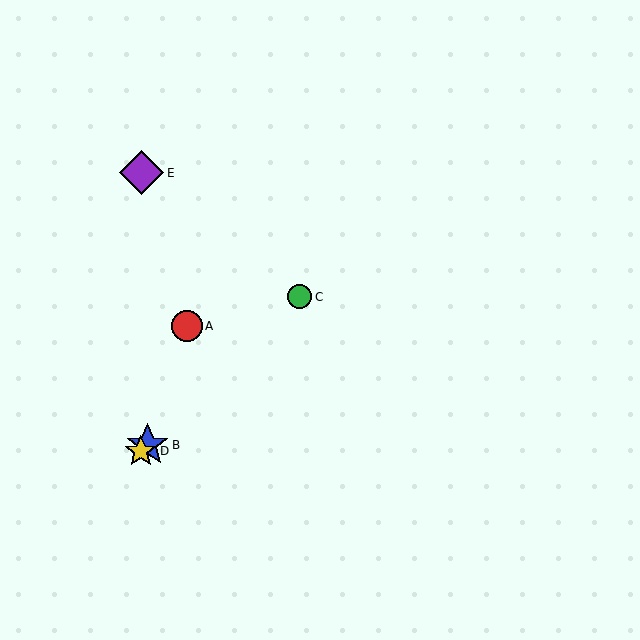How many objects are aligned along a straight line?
3 objects (B, C, D) are aligned along a straight line.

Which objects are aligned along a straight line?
Objects B, C, D are aligned along a straight line.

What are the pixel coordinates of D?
Object D is at (141, 451).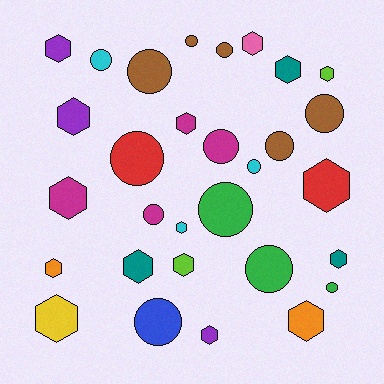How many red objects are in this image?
There are 2 red objects.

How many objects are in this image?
There are 30 objects.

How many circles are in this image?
There are 14 circles.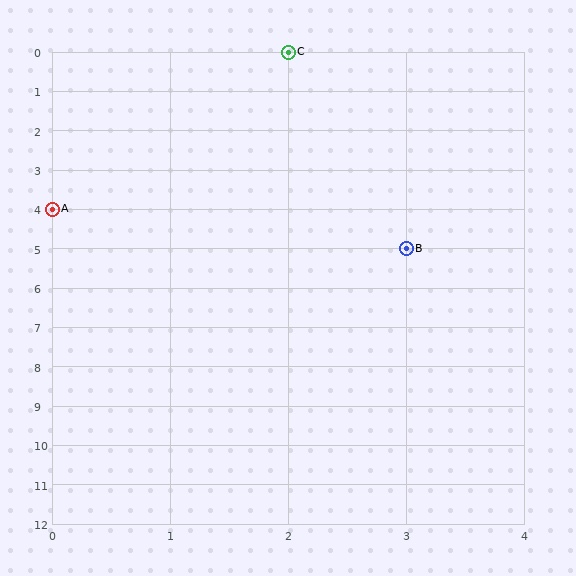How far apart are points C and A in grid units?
Points C and A are 2 columns and 4 rows apart (about 4.5 grid units diagonally).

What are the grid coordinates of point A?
Point A is at grid coordinates (0, 4).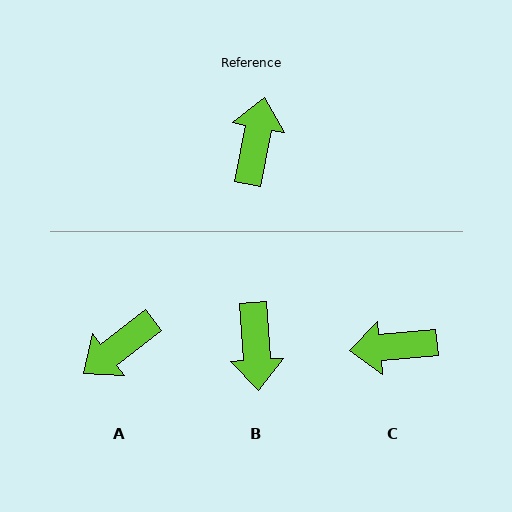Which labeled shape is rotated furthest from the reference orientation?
B, about 166 degrees away.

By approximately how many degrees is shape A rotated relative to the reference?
Approximately 138 degrees counter-clockwise.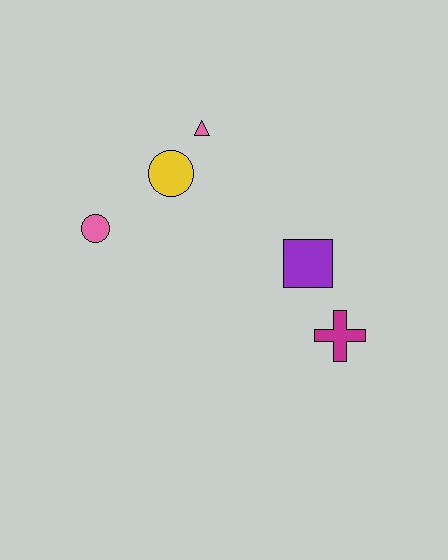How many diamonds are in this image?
There are no diamonds.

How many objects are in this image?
There are 5 objects.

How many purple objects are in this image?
There is 1 purple object.